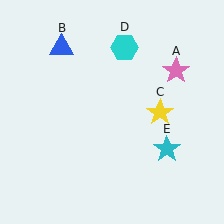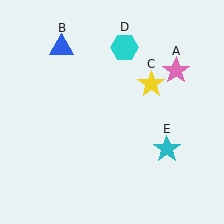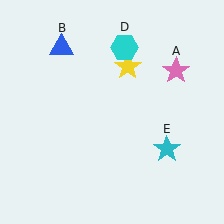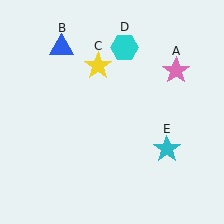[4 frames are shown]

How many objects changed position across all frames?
1 object changed position: yellow star (object C).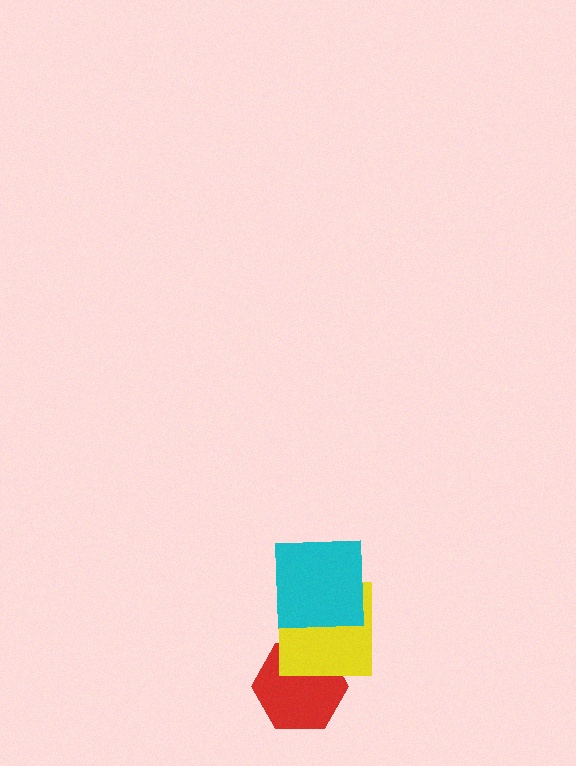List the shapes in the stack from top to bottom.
From top to bottom: the cyan square, the yellow square, the red hexagon.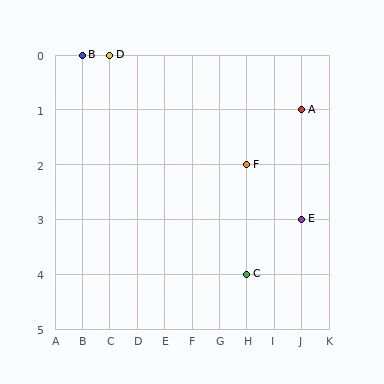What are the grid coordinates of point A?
Point A is at grid coordinates (J, 1).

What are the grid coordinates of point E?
Point E is at grid coordinates (J, 3).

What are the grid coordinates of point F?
Point F is at grid coordinates (H, 2).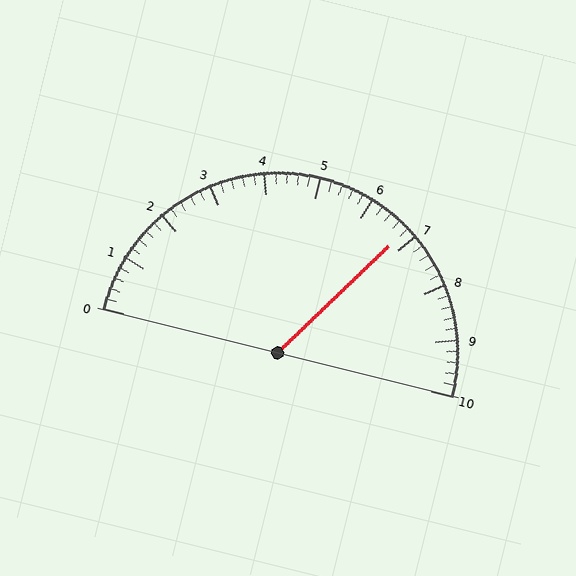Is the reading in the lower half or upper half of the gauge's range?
The reading is in the upper half of the range (0 to 10).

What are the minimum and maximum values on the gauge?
The gauge ranges from 0 to 10.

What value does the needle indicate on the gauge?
The needle indicates approximately 6.8.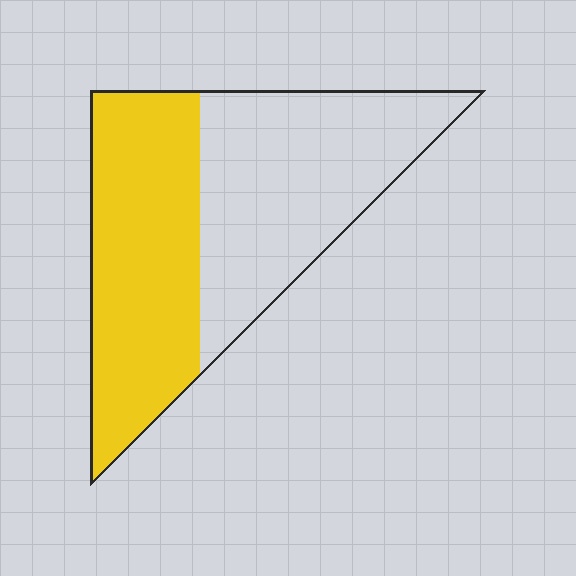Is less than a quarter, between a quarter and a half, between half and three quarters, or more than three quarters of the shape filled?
Between a quarter and a half.